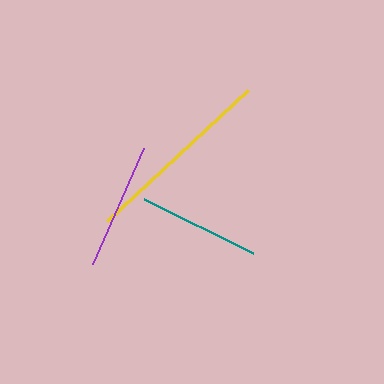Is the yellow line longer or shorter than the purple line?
The yellow line is longer than the purple line.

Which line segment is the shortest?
The teal line is the shortest at approximately 121 pixels.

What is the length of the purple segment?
The purple segment is approximately 126 pixels long.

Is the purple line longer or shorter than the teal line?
The purple line is longer than the teal line.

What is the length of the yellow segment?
The yellow segment is approximately 192 pixels long.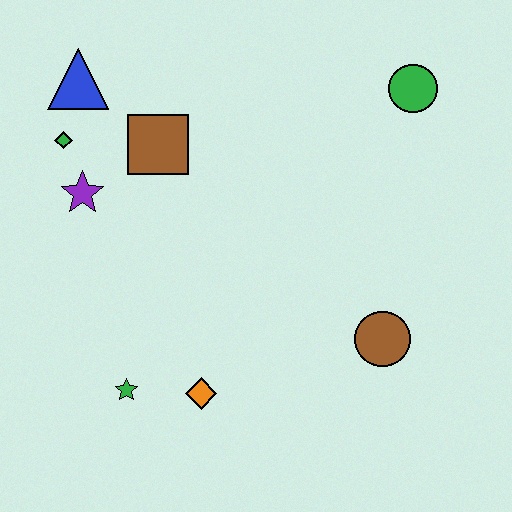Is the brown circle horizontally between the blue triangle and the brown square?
No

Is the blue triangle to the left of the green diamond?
No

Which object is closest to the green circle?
The brown circle is closest to the green circle.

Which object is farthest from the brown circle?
The blue triangle is farthest from the brown circle.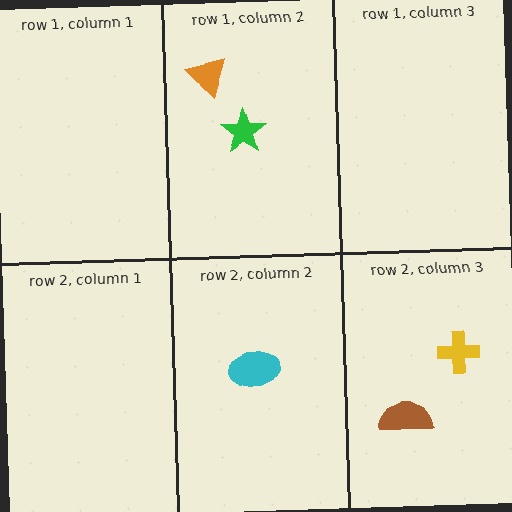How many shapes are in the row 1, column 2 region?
2.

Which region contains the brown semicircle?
The row 2, column 3 region.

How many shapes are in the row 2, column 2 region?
1.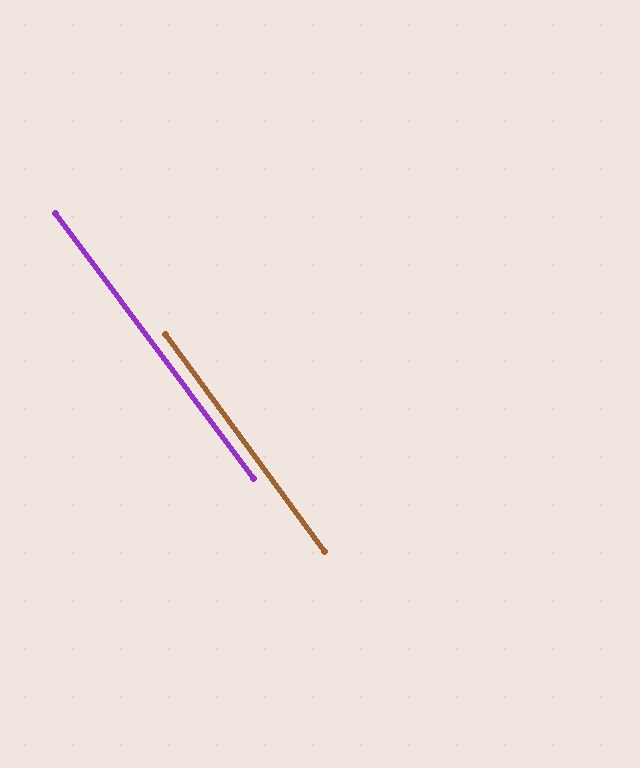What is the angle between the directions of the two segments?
Approximately 1 degree.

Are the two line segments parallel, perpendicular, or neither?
Parallel — their directions differ by only 0.6°.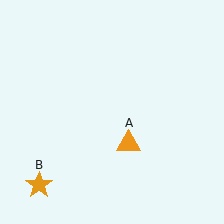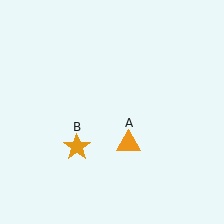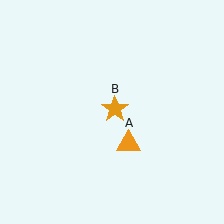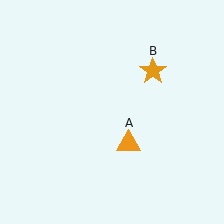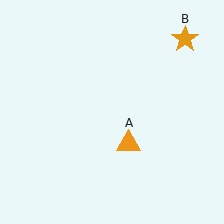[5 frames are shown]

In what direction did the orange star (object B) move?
The orange star (object B) moved up and to the right.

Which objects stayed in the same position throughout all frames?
Orange triangle (object A) remained stationary.